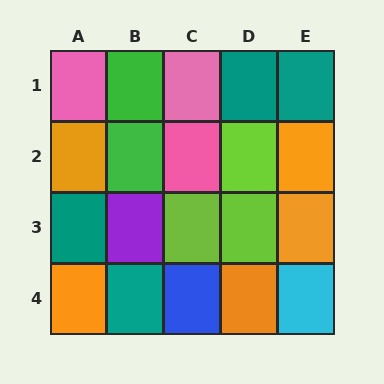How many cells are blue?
1 cell is blue.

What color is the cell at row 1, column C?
Pink.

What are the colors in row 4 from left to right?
Orange, teal, blue, orange, cyan.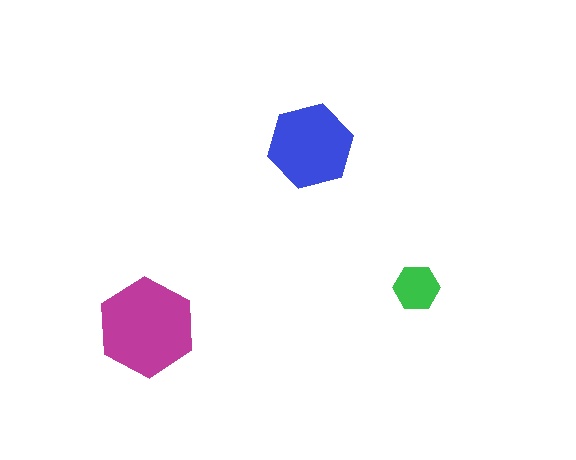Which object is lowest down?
The magenta hexagon is bottommost.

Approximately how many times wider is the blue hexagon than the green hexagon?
About 2 times wider.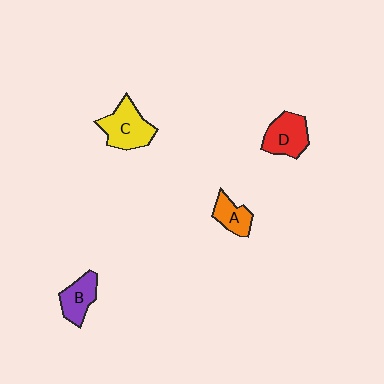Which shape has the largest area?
Shape C (yellow).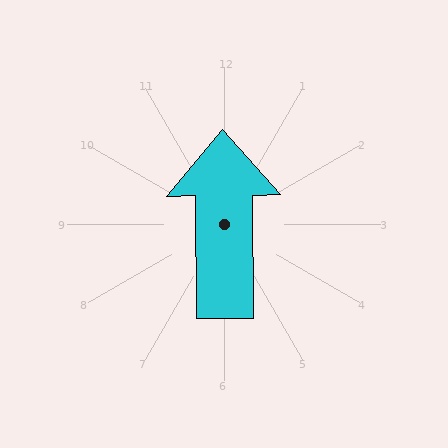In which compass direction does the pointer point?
North.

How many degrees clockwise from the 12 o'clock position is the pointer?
Approximately 359 degrees.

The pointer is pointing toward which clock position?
Roughly 12 o'clock.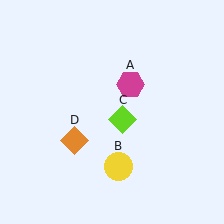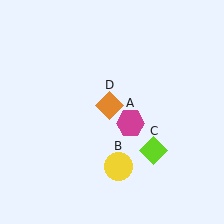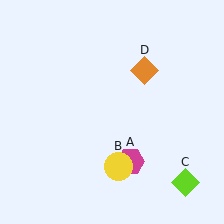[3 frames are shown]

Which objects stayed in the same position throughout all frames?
Yellow circle (object B) remained stationary.